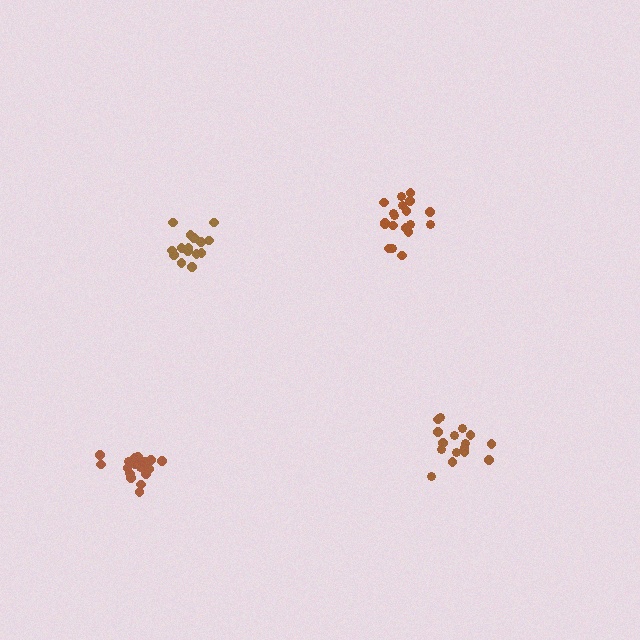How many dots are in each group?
Group 1: 15 dots, Group 2: 16 dots, Group 3: 19 dots, Group 4: 18 dots (68 total).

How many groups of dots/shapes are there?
There are 4 groups.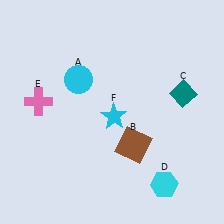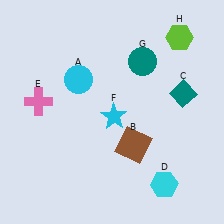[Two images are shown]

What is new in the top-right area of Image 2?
A lime hexagon (H) was added in the top-right area of Image 2.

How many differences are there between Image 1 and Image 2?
There are 2 differences between the two images.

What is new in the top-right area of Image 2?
A teal circle (G) was added in the top-right area of Image 2.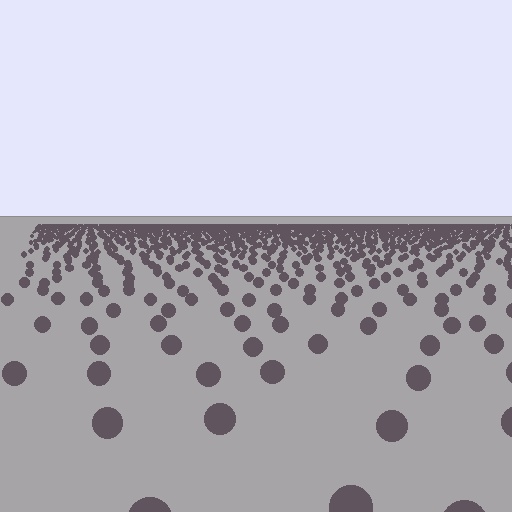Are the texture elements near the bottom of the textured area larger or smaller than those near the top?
Larger. Near the bottom, elements are closer to the viewer and appear at a bigger on-screen size.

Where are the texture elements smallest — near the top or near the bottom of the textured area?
Near the top.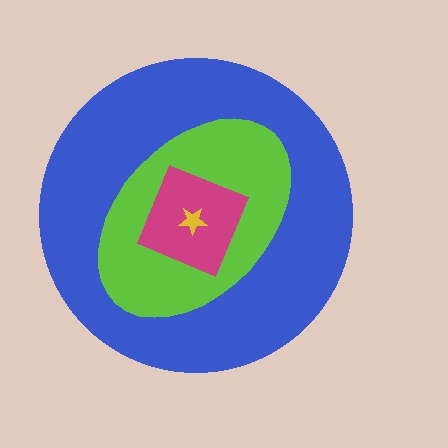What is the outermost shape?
The blue circle.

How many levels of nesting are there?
4.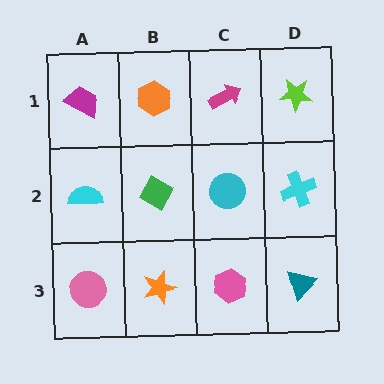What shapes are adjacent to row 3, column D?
A cyan cross (row 2, column D), a pink hexagon (row 3, column C).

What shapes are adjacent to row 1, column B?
A green diamond (row 2, column B), a magenta trapezoid (row 1, column A), a magenta arrow (row 1, column C).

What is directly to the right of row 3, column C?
A teal triangle.